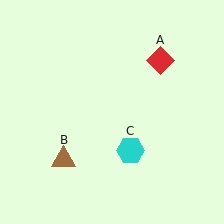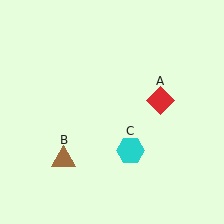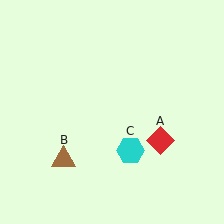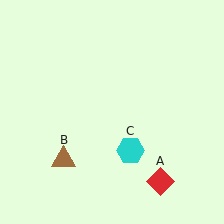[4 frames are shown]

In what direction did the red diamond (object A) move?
The red diamond (object A) moved down.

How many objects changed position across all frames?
1 object changed position: red diamond (object A).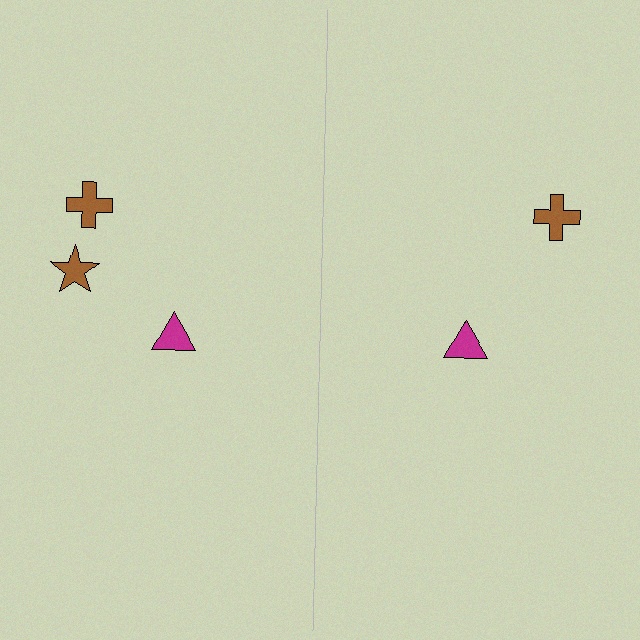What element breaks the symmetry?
A brown star is missing from the right side.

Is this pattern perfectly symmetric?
No, the pattern is not perfectly symmetric. A brown star is missing from the right side.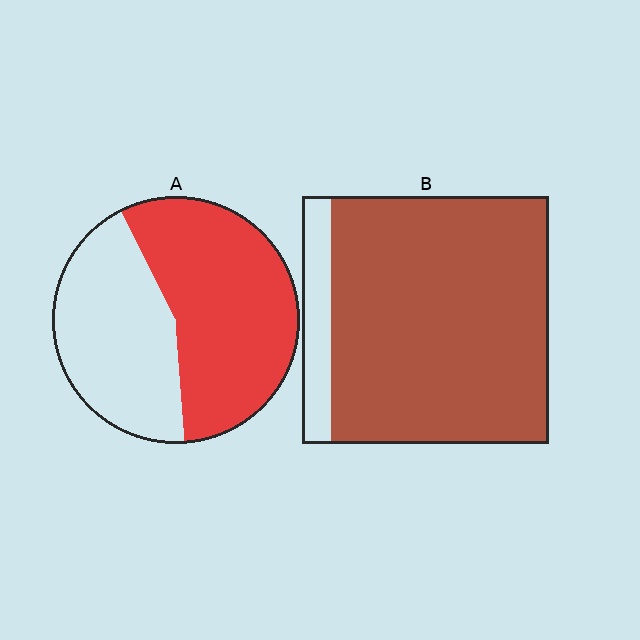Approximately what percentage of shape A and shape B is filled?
A is approximately 55% and B is approximately 90%.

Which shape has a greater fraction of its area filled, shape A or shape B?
Shape B.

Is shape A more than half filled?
Yes.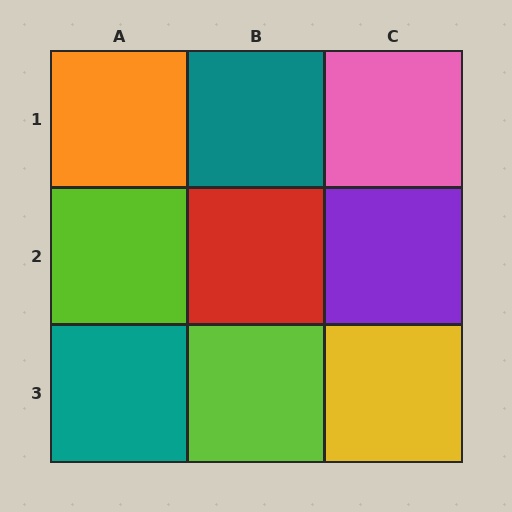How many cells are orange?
1 cell is orange.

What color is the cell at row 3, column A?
Teal.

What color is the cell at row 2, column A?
Lime.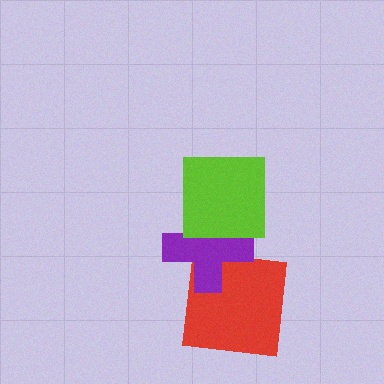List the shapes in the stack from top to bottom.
From top to bottom: the lime square, the purple cross, the red square.